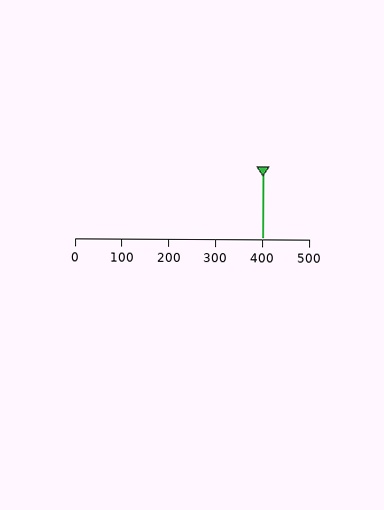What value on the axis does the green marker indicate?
The marker indicates approximately 400.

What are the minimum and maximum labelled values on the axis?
The axis runs from 0 to 500.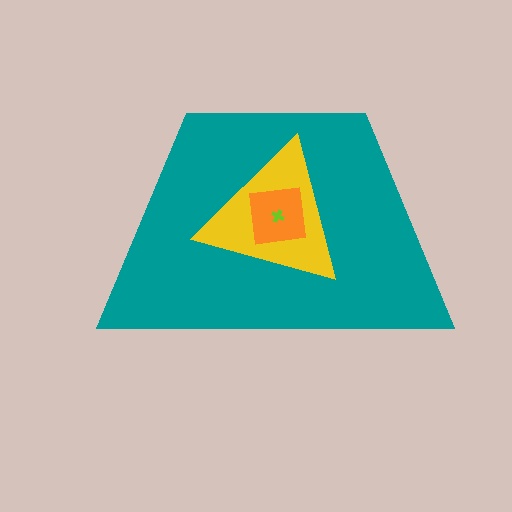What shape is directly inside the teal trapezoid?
The yellow triangle.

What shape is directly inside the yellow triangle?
The orange square.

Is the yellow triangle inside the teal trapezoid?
Yes.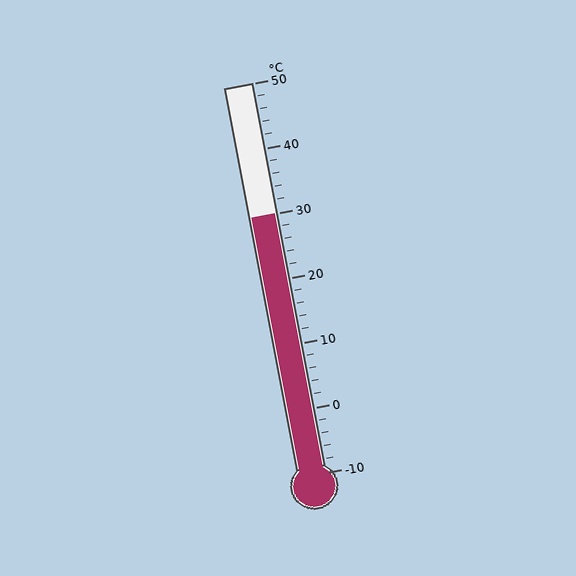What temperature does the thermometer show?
The thermometer shows approximately 30°C.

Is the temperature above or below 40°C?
The temperature is below 40°C.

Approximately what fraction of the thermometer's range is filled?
The thermometer is filled to approximately 65% of its range.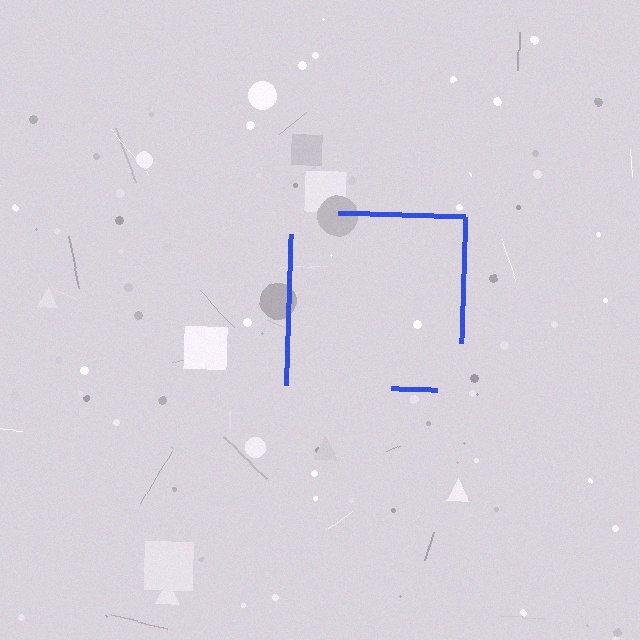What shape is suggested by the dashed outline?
The dashed outline suggests a square.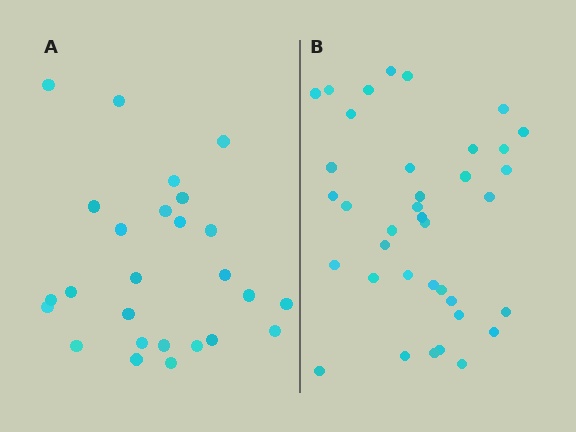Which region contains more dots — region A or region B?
Region B (the right region) has more dots.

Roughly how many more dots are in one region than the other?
Region B has roughly 12 or so more dots than region A.